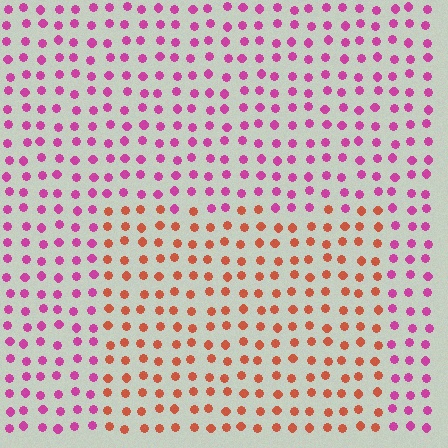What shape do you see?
I see a rectangle.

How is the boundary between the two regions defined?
The boundary is defined purely by a slight shift in hue (about 53 degrees). Spacing, size, and orientation are identical on both sides.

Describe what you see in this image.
The image is filled with small magenta elements in a uniform arrangement. A rectangle-shaped region is visible where the elements are tinted to a slightly different hue, forming a subtle color boundary.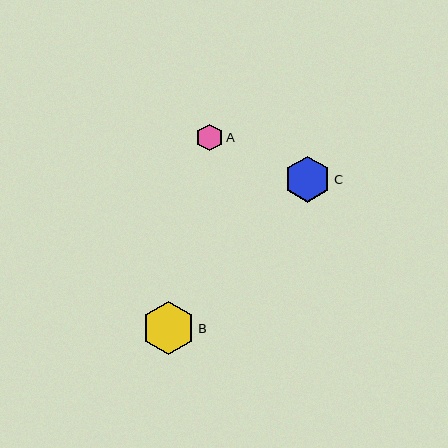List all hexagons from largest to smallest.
From largest to smallest: B, C, A.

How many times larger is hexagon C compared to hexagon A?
Hexagon C is approximately 1.7 times the size of hexagon A.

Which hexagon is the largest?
Hexagon B is the largest with a size of approximately 53 pixels.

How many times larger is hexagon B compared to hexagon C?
Hexagon B is approximately 1.2 times the size of hexagon C.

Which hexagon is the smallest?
Hexagon A is the smallest with a size of approximately 27 pixels.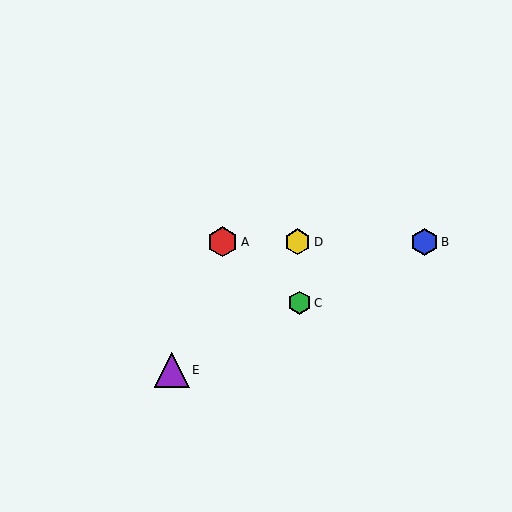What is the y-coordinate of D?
Object D is at y≈242.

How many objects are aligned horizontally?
3 objects (A, B, D) are aligned horizontally.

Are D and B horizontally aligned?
Yes, both are at y≈242.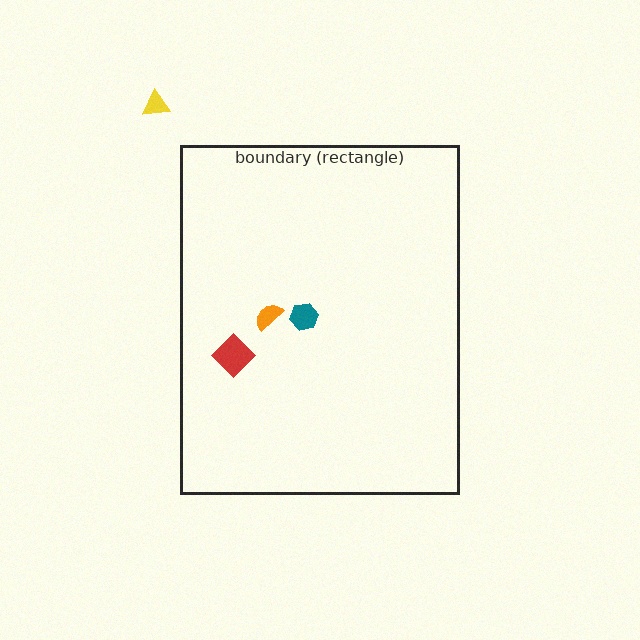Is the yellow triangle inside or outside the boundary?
Outside.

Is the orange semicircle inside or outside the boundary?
Inside.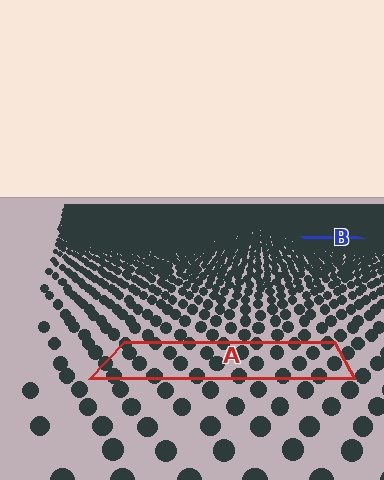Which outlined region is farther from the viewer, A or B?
Region B is farther from the viewer — the texture elements inside it appear smaller and more densely packed.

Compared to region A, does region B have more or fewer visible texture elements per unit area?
Region B has more texture elements per unit area — they are packed more densely because it is farther away.